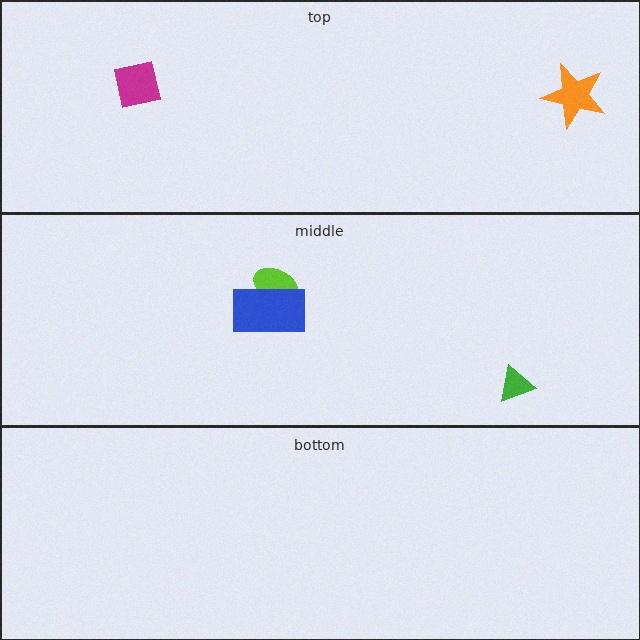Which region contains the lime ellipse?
The middle region.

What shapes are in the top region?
The orange star, the magenta square.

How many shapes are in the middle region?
3.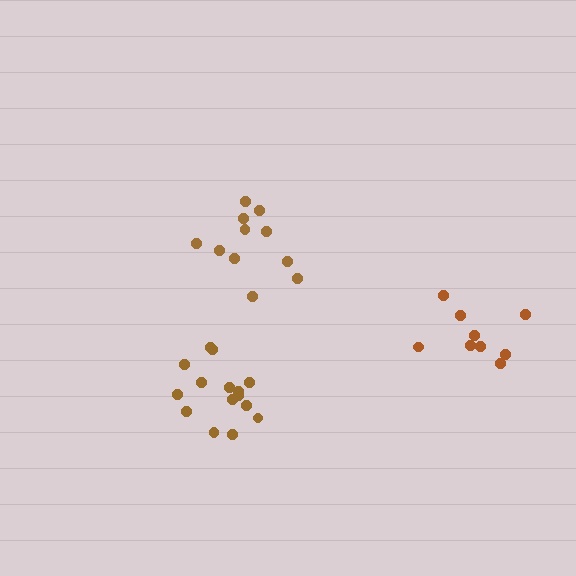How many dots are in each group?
Group 1: 15 dots, Group 2: 9 dots, Group 3: 11 dots (35 total).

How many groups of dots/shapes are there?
There are 3 groups.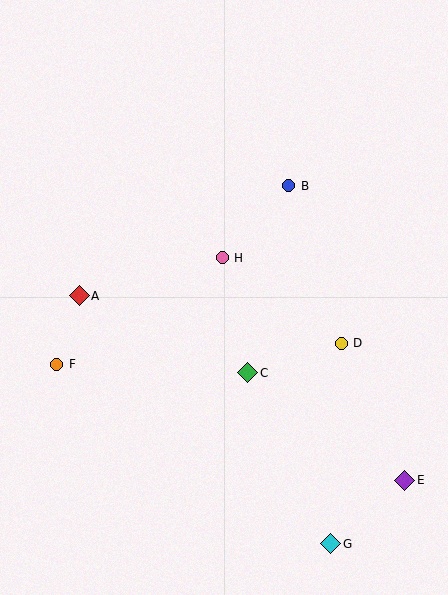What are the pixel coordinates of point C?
Point C is at (248, 373).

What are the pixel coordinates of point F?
Point F is at (57, 364).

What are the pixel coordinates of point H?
Point H is at (222, 258).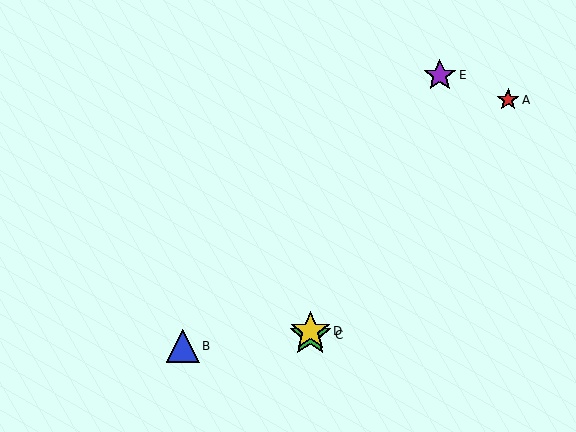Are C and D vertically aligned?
Yes, both are at x≈310.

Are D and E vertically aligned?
No, D is at x≈310 and E is at x≈440.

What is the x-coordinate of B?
Object B is at x≈183.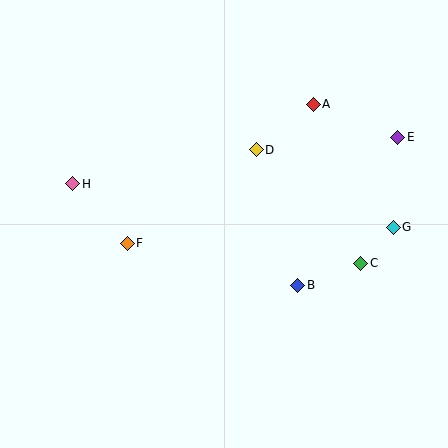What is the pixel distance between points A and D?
The distance between A and D is 73 pixels.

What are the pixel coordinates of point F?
Point F is at (127, 243).